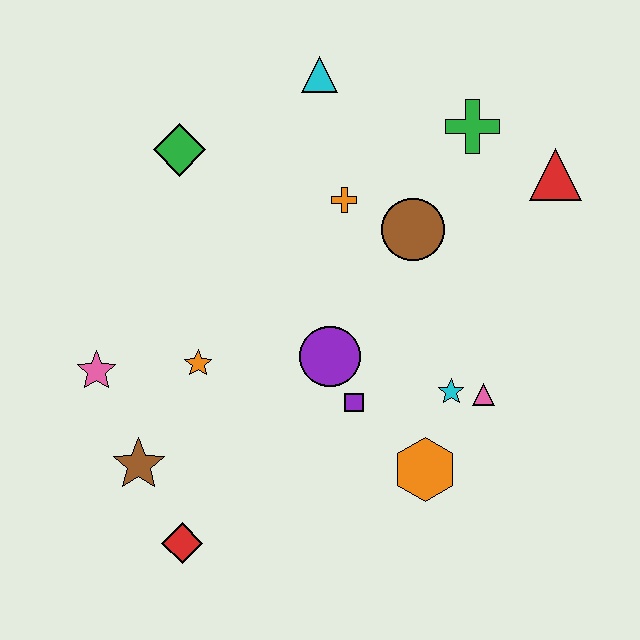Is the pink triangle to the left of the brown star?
No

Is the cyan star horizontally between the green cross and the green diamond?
Yes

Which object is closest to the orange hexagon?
The cyan star is closest to the orange hexagon.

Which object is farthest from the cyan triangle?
The red diamond is farthest from the cyan triangle.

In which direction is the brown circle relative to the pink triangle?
The brown circle is above the pink triangle.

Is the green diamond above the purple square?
Yes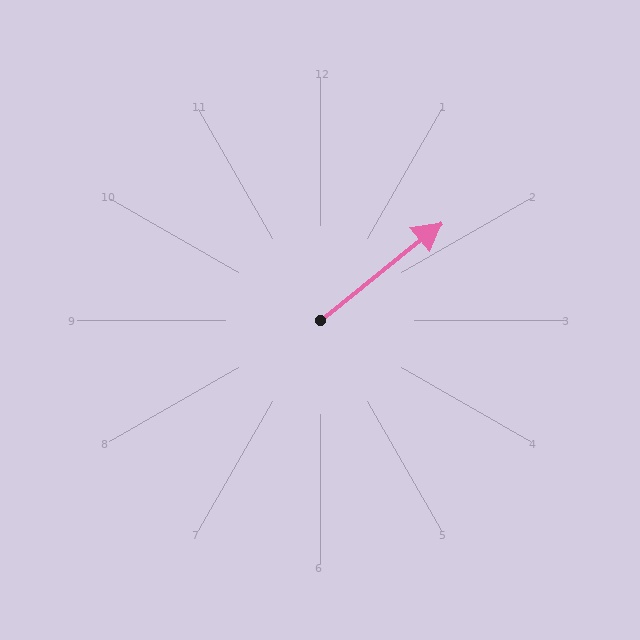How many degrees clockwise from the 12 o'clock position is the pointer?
Approximately 51 degrees.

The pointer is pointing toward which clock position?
Roughly 2 o'clock.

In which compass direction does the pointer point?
Northeast.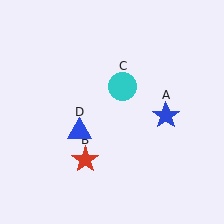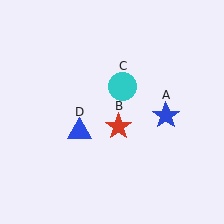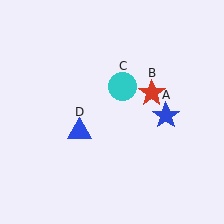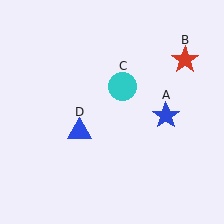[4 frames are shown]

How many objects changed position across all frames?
1 object changed position: red star (object B).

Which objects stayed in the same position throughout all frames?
Blue star (object A) and cyan circle (object C) and blue triangle (object D) remained stationary.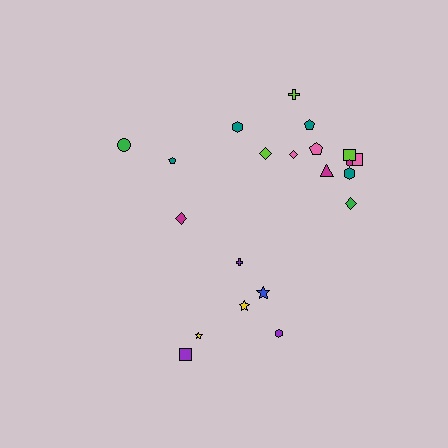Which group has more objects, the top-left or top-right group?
The top-right group.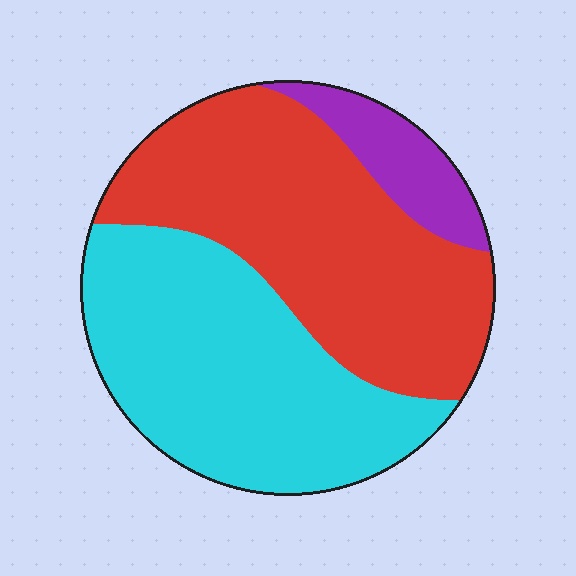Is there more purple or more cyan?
Cyan.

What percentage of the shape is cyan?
Cyan takes up about two fifths (2/5) of the shape.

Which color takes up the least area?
Purple, at roughly 10%.